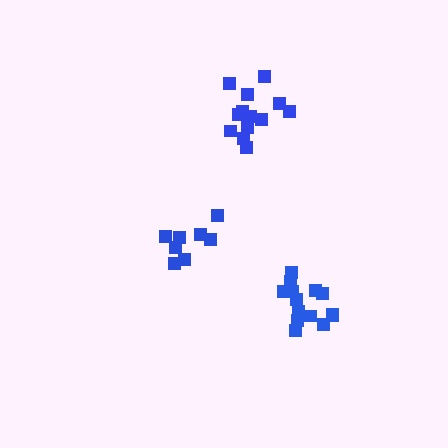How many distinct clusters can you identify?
There are 3 distinct clusters.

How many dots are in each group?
Group 1: 8 dots, Group 2: 14 dots, Group 3: 13 dots (35 total).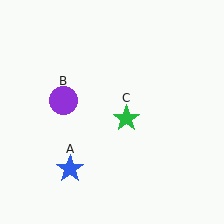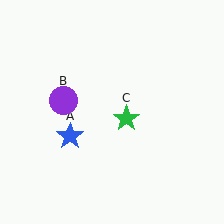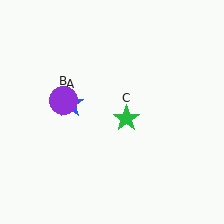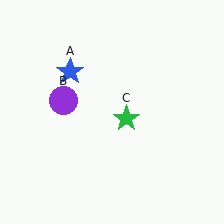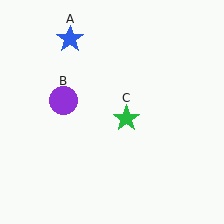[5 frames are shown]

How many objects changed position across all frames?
1 object changed position: blue star (object A).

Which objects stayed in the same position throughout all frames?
Purple circle (object B) and green star (object C) remained stationary.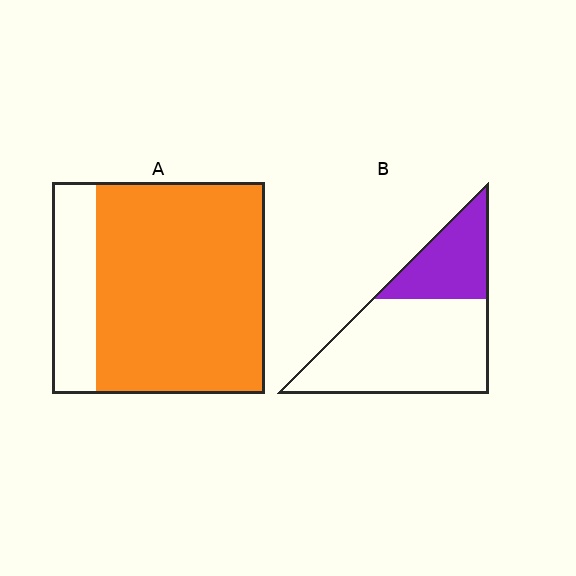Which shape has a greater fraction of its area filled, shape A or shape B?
Shape A.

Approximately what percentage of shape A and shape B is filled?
A is approximately 80% and B is approximately 30%.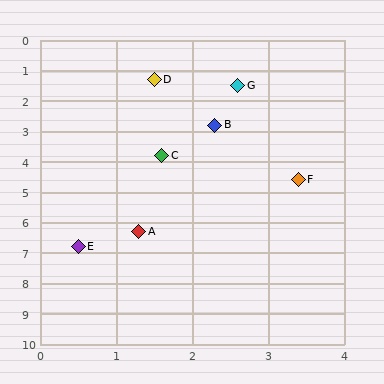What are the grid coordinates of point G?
Point G is at approximately (2.6, 1.5).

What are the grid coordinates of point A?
Point A is at approximately (1.3, 6.3).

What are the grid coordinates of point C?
Point C is at approximately (1.6, 3.8).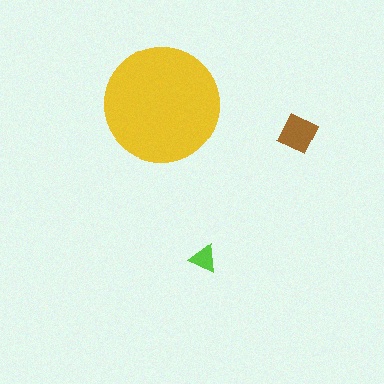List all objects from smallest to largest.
The lime triangle, the brown diamond, the yellow circle.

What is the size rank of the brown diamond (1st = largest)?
2nd.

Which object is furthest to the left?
The yellow circle is leftmost.